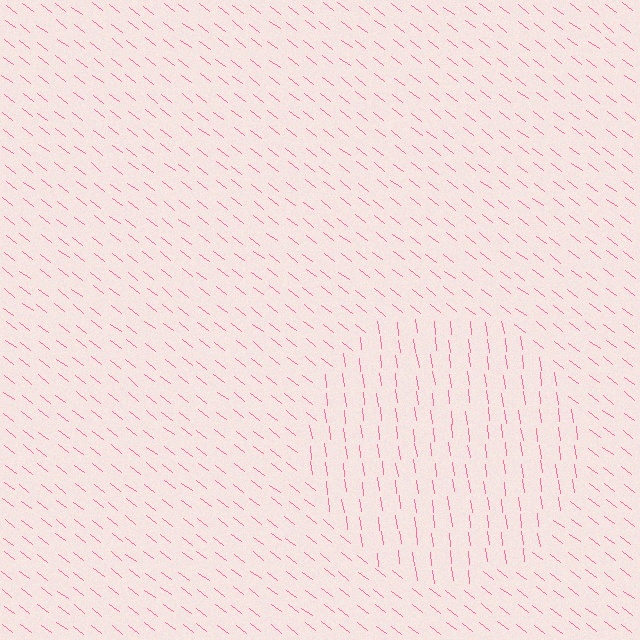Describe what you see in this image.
The image is filled with small pink line segments. A circle region in the image has lines oriented differently from the surrounding lines, creating a visible texture boundary.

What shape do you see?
I see a circle.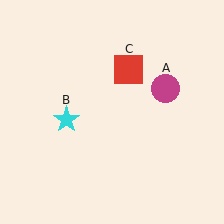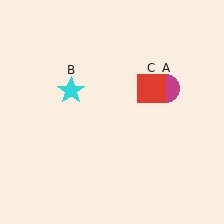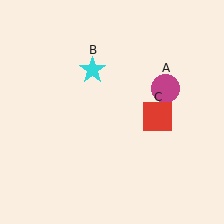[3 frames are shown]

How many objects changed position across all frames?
2 objects changed position: cyan star (object B), red square (object C).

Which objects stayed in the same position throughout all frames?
Magenta circle (object A) remained stationary.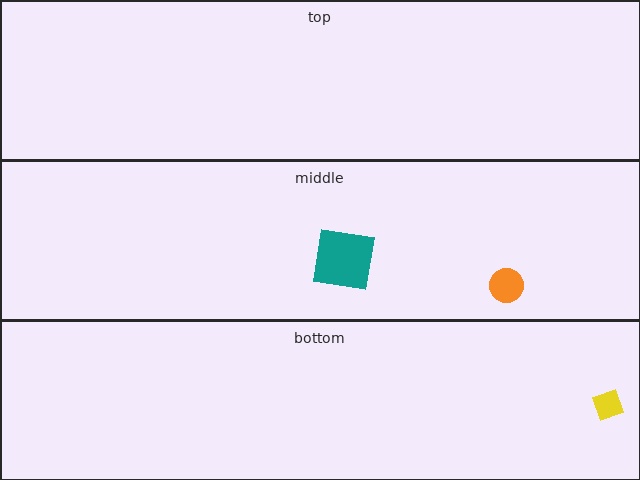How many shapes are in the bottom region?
1.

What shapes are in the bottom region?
The yellow diamond.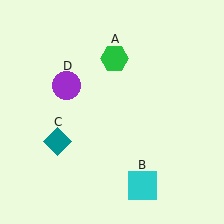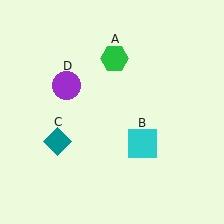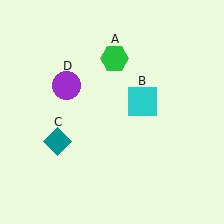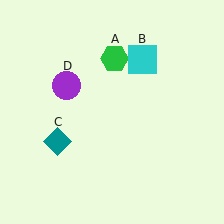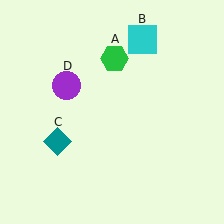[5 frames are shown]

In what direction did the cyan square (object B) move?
The cyan square (object B) moved up.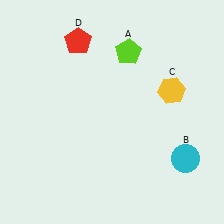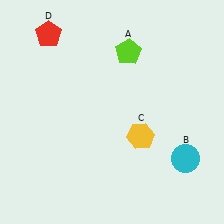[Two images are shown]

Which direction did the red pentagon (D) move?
The red pentagon (D) moved left.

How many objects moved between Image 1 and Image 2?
2 objects moved between the two images.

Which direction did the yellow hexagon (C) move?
The yellow hexagon (C) moved down.